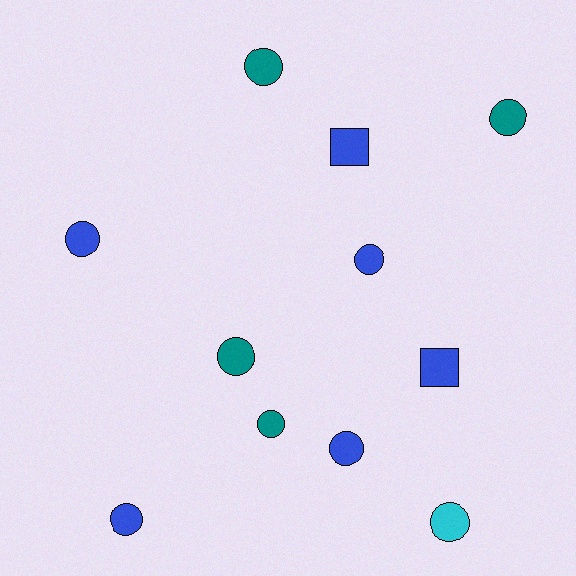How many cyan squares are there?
There are no cyan squares.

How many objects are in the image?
There are 11 objects.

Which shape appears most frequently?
Circle, with 9 objects.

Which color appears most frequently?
Blue, with 6 objects.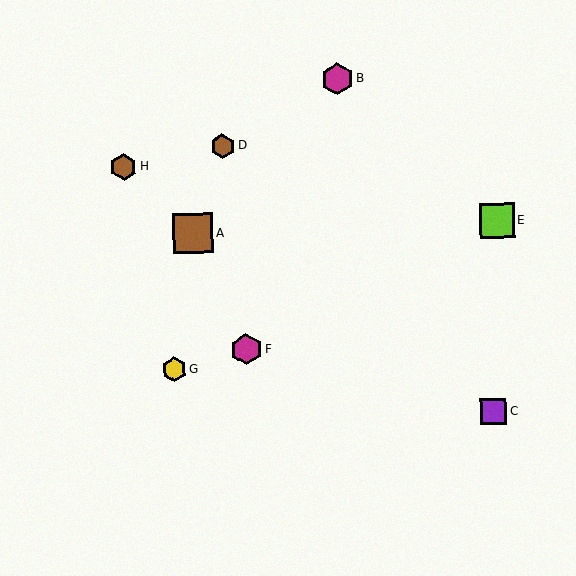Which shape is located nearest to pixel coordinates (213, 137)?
The brown hexagon (labeled D) at (223, 146) is nearest to that location.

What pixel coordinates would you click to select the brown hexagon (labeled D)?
Click at (223, 146) to select the brown hexagon D.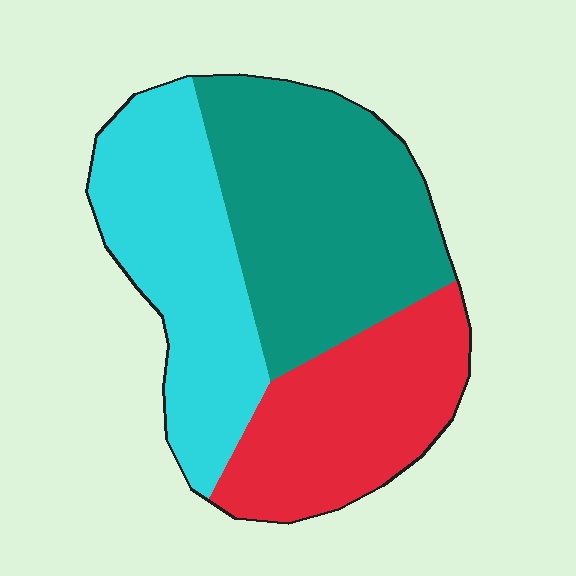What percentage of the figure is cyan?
Cyan covers around 30% of the figure.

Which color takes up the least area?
Red, at roughly 30%.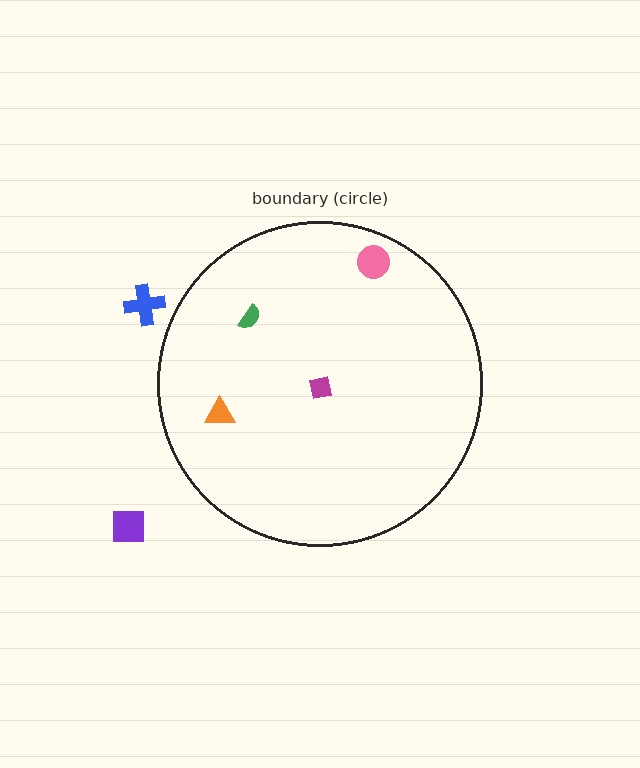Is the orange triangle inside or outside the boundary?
Inside.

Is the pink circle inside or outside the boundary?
Inside.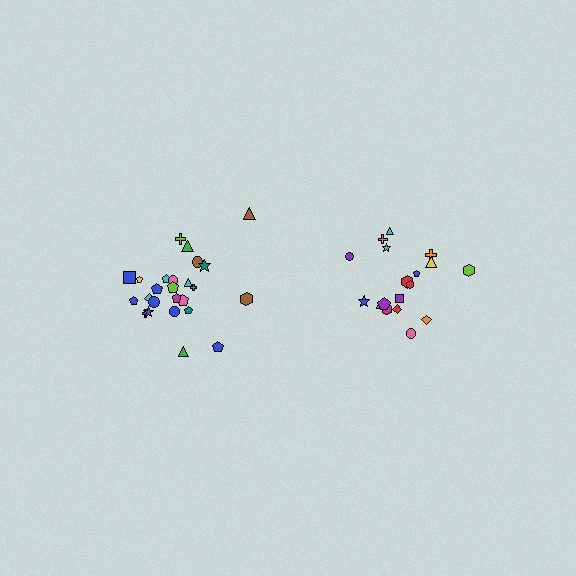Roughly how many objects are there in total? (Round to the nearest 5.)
Roughly 45 objects in total.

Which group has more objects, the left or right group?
The left group.